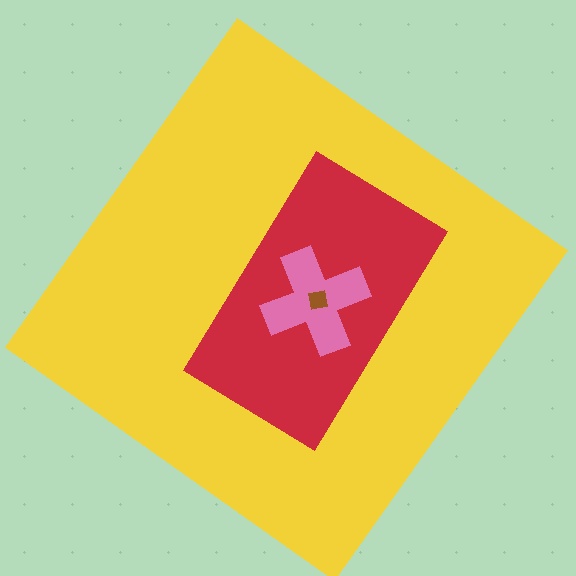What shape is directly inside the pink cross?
The brown square.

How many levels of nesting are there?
4.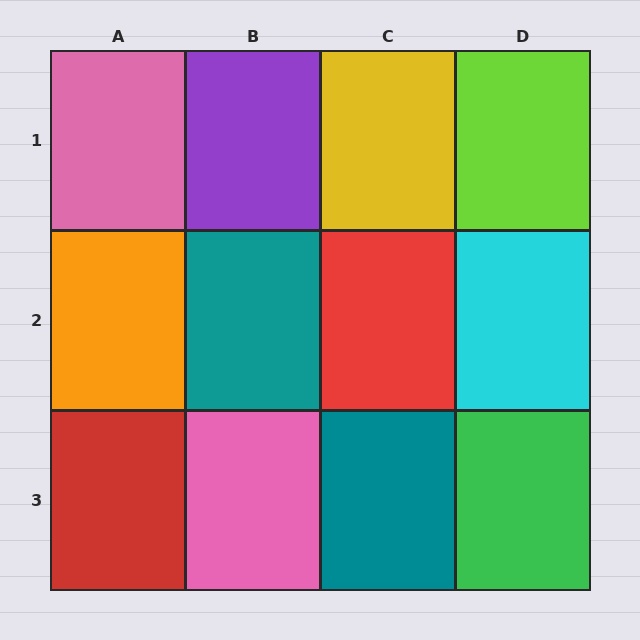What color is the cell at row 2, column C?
Red.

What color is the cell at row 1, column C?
Yellow.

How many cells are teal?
2 cells are teal.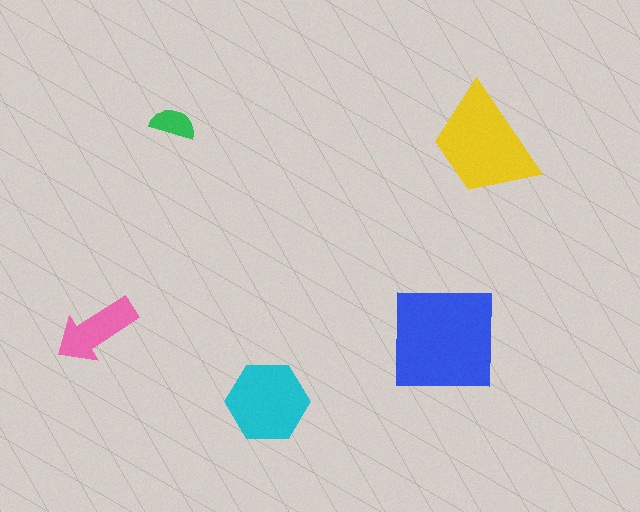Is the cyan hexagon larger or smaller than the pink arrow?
Larger.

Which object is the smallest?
The green semicircle.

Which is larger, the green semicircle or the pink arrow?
The pink arrow.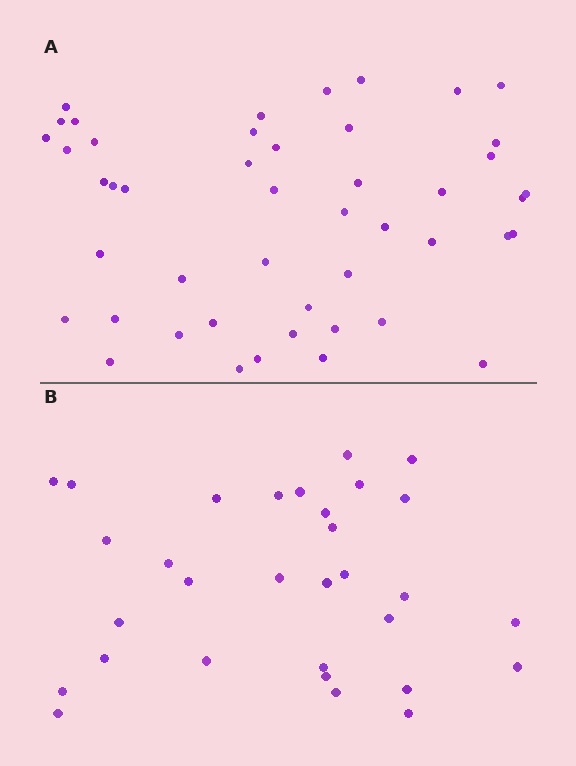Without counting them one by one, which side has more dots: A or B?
Region A (the top region) has more dots.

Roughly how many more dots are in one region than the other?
Region A has approximately 15 more dots than region B.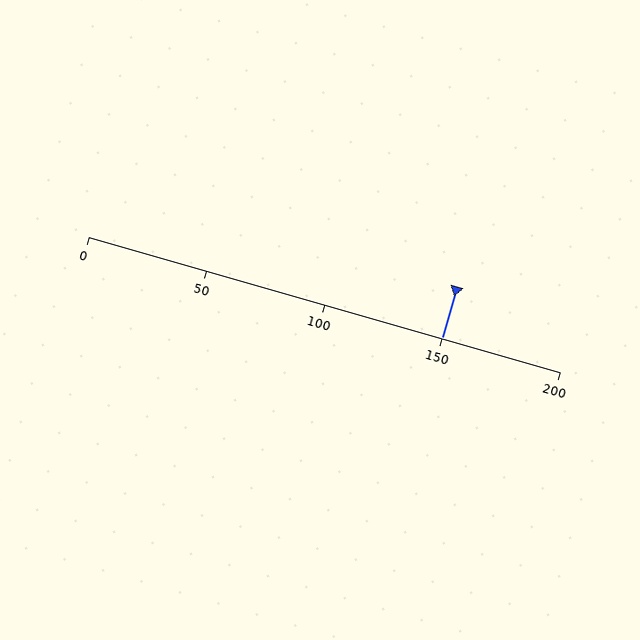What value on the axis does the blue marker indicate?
The marker indicates approximately 150.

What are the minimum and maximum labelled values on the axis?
The axis runs from 0 to 200.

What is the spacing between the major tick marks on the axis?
The major ticks are spaced 50 apart.